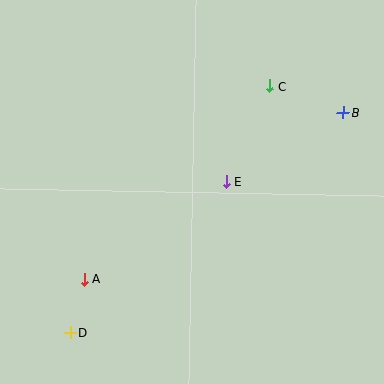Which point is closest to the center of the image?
Point E at (226, 181) is closest to the center.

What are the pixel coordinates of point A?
Point A is at (85, 279).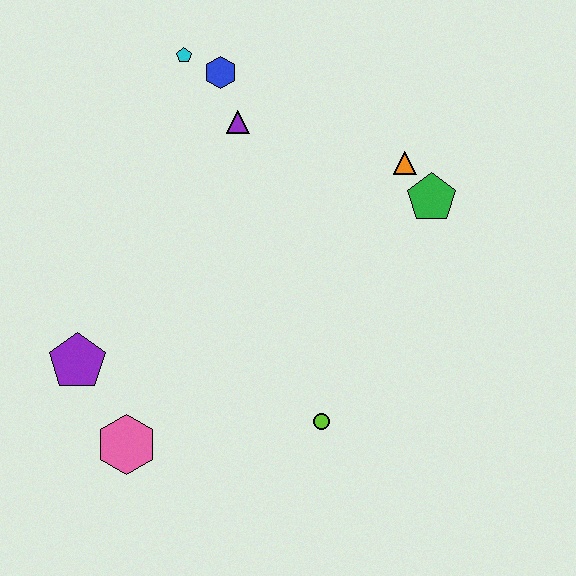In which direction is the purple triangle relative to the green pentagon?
The purple triangle is to the left of the green pentagon.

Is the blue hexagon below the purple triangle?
No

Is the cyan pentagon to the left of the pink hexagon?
No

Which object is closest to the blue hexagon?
The cyan pentagon is closest to the blue hexagon.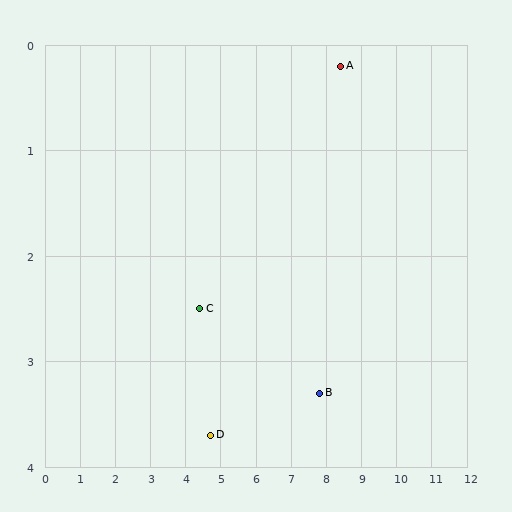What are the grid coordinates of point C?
Point C is at approximately (4.4, 2.5).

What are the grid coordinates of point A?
Point A is at approximately (8.4, 0.2).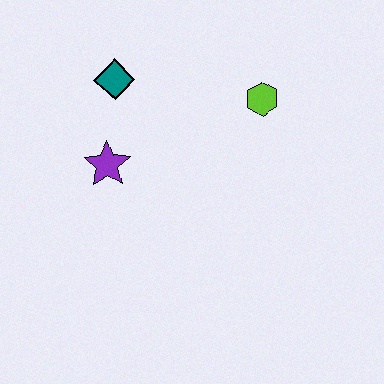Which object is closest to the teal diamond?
The purple star is closest to the teal diamond.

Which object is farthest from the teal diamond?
The lime hexagon is farthest from the teal diamond.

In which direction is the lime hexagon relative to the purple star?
The lime hexagon is to the right of the purple star.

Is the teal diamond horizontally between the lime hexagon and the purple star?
Yes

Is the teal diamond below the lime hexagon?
No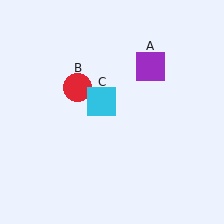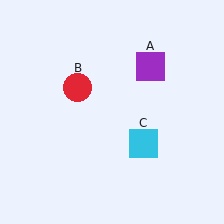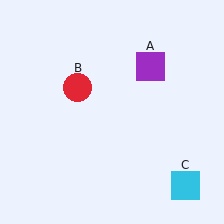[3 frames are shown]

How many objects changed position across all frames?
1 object changed position: cyan square (object C).